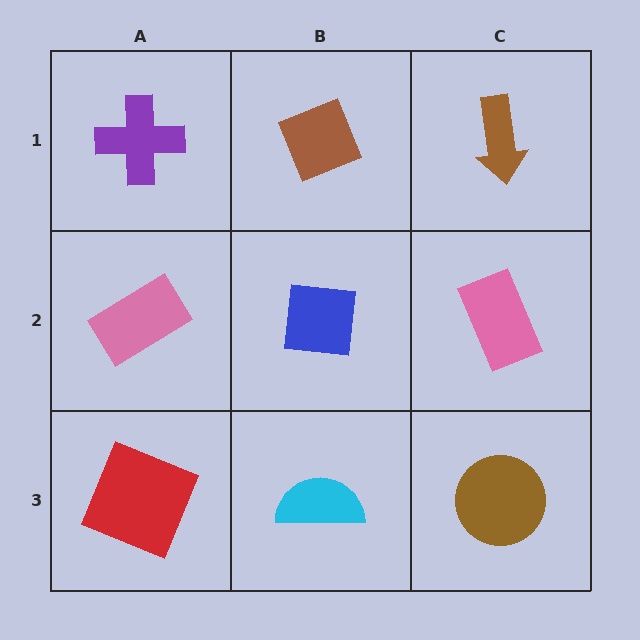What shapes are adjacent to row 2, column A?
A purple cross (row 1, column A), a red square (row 3, column A), a blue square (row 2, column B).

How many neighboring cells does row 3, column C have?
2.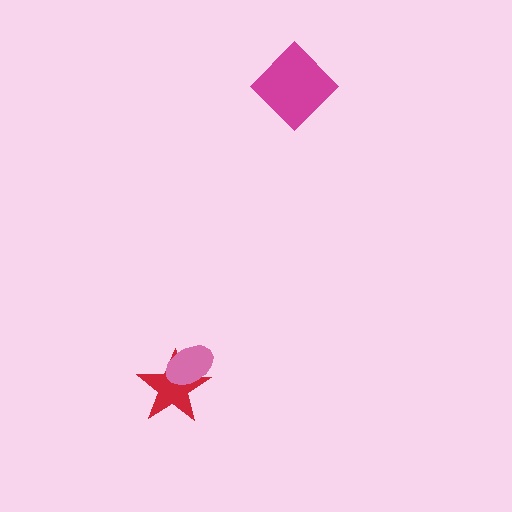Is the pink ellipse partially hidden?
No, no other shape covers it.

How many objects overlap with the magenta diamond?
0 objects overlap with the magenta diamond.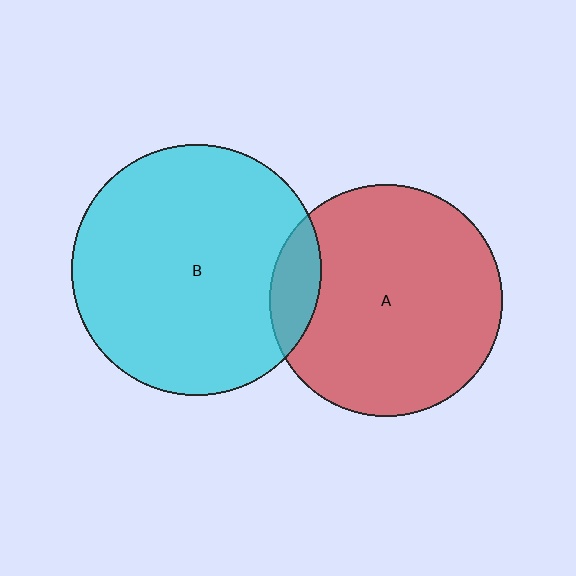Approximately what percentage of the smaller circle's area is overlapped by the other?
Approximately 10%.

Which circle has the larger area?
Circle B (cyan).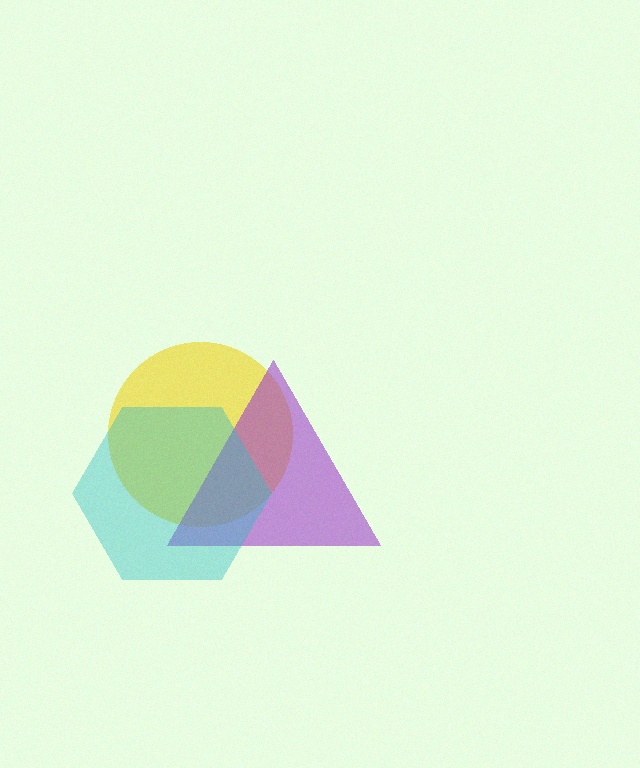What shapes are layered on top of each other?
The layered shapes are: a yellow circle, a purple triangle, a cyan hexagon.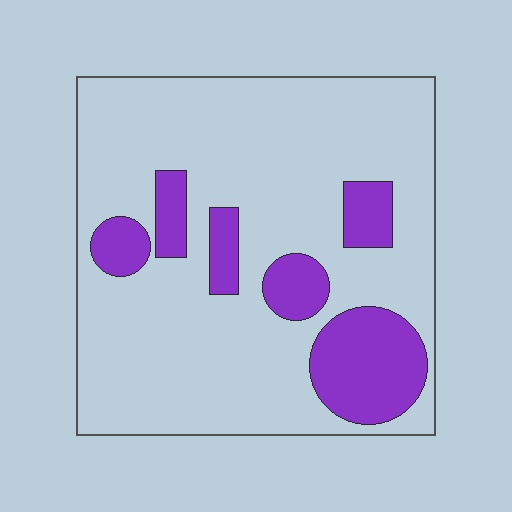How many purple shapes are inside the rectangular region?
6.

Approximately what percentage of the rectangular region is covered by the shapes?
Approximately 20%.